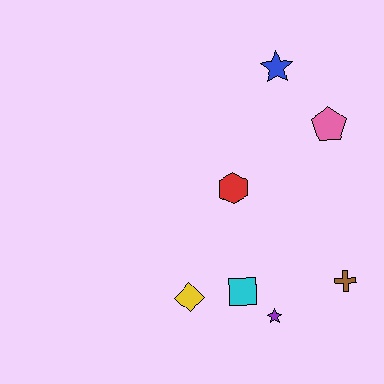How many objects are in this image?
There are 7 objects.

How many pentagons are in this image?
There is 1 pentagon.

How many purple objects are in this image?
There is 1 purple object.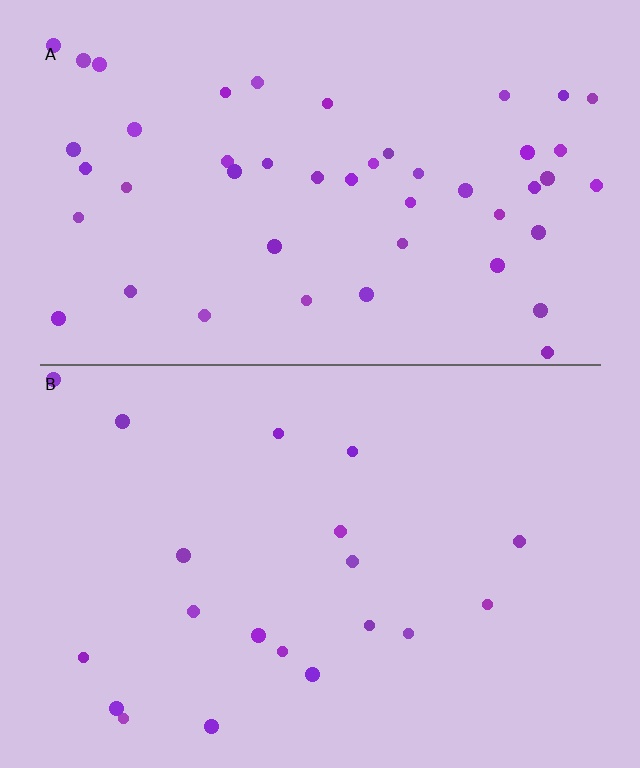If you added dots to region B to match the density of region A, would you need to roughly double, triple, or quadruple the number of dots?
Approximately double.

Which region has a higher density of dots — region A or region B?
A (the top).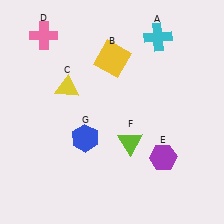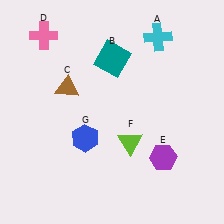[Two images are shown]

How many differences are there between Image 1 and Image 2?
There are 2 differences between the two images.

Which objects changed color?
B changed from yellow to teal. C changed from yellow to brown.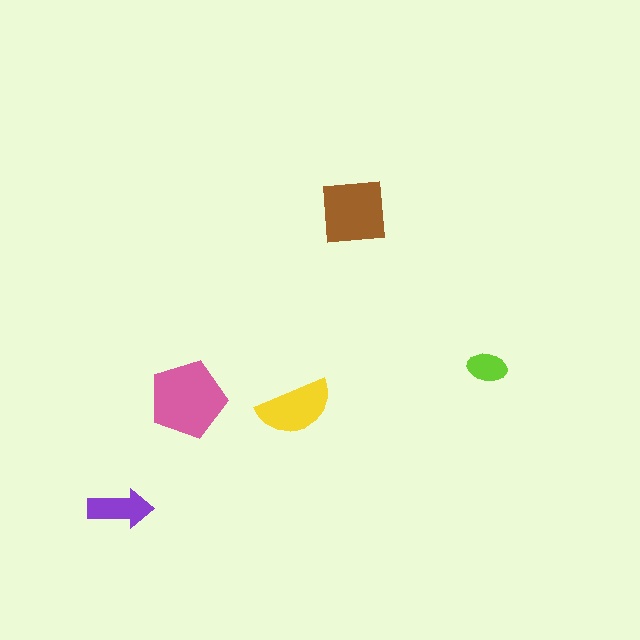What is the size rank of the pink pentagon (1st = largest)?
1st.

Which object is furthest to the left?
The purple arrow is leftmost.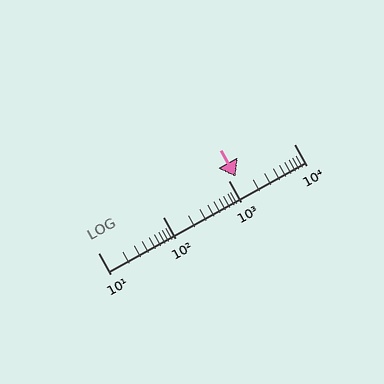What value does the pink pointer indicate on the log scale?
The pointer indicates approximately 1300.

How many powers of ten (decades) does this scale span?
The scale spans 3 decades, from 10 to 10000.